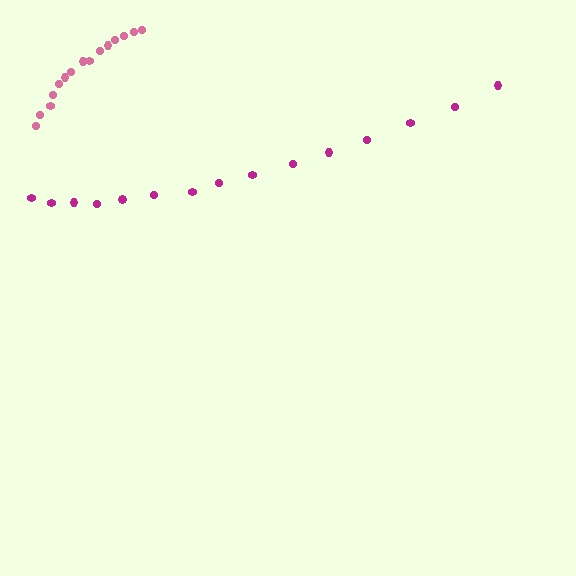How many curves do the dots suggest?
There are 2 distinct paths.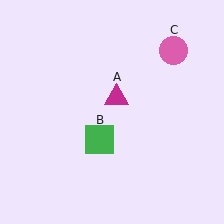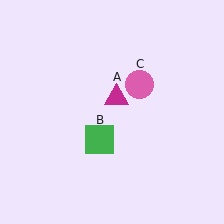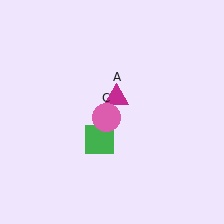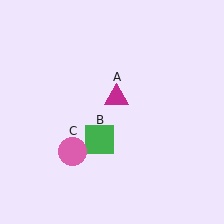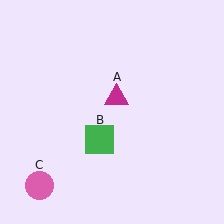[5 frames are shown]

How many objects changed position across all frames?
1 object changed position: pink circle (object C).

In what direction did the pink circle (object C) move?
The pink circle (object C) moved down and to the left.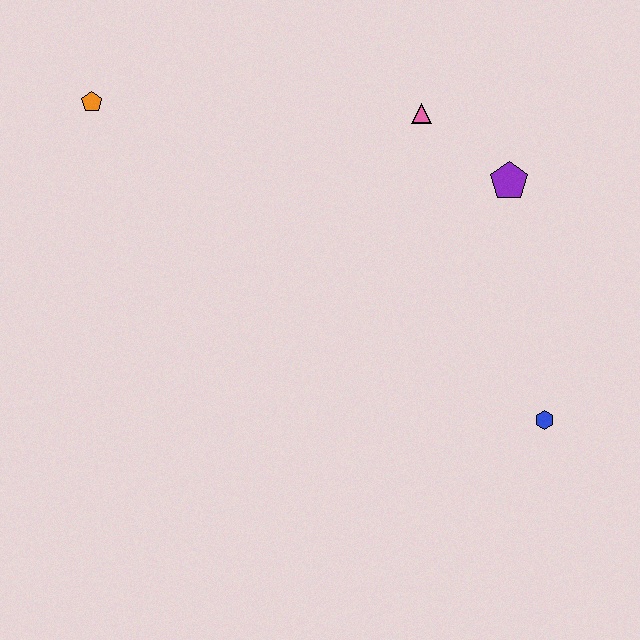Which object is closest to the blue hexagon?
The purple pentagon is closest to the blue hexagon.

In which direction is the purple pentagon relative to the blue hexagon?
The purple pentagon is above the blue hexagon.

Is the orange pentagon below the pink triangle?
No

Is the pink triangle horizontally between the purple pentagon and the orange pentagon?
Yes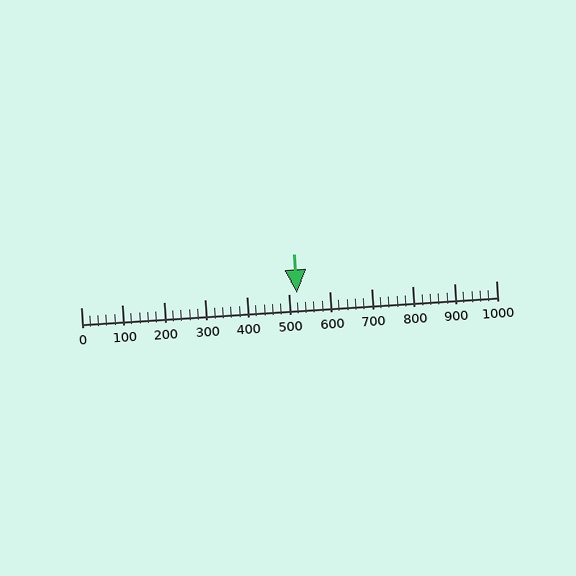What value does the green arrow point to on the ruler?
The green arrow points to approximately 520.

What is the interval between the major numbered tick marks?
The major tick marks are spaced 100 units apart.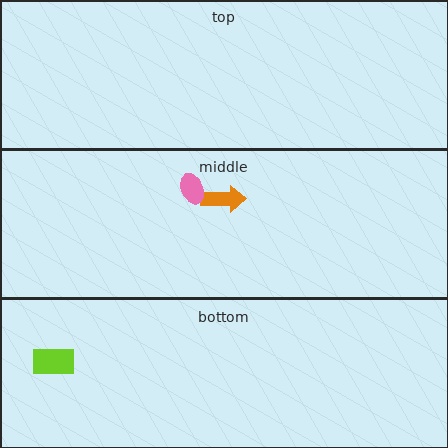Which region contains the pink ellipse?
The middle region.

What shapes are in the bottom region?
The lime rectangle.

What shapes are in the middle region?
The orange arrow, the pink ellipse.